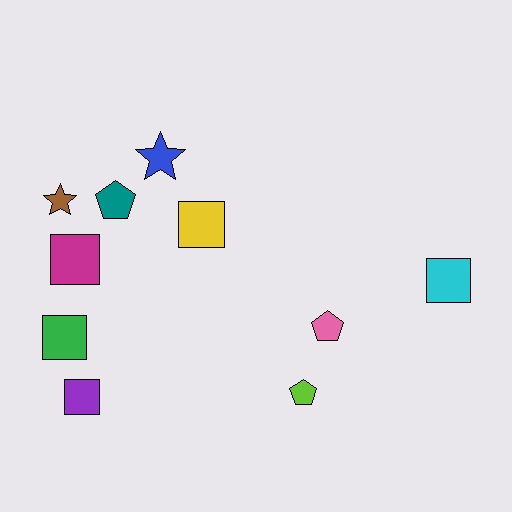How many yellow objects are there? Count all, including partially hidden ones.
There is 1 yellow object.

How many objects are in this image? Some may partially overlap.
There are 10 objects.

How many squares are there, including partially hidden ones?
There are 5 squares.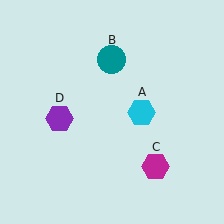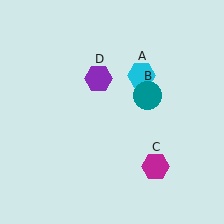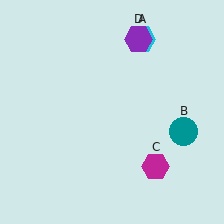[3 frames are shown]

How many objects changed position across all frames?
3 objects changed position: cyan hexagon (object A), teal circle (object B), purple hexagon (object D).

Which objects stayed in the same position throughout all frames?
Magenta hexagon (object C) remained stationary.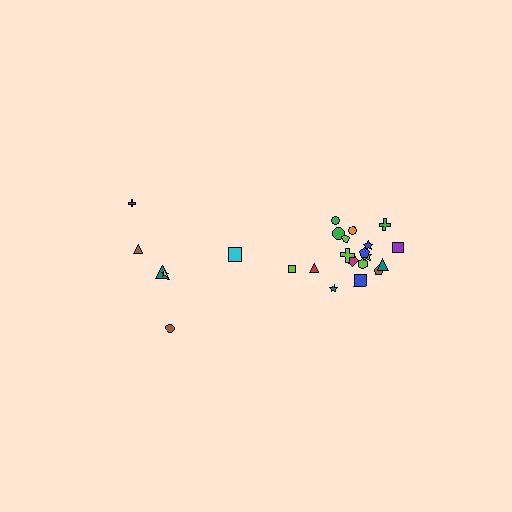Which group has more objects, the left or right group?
The right group.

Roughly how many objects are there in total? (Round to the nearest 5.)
Roughly 25 objects in total.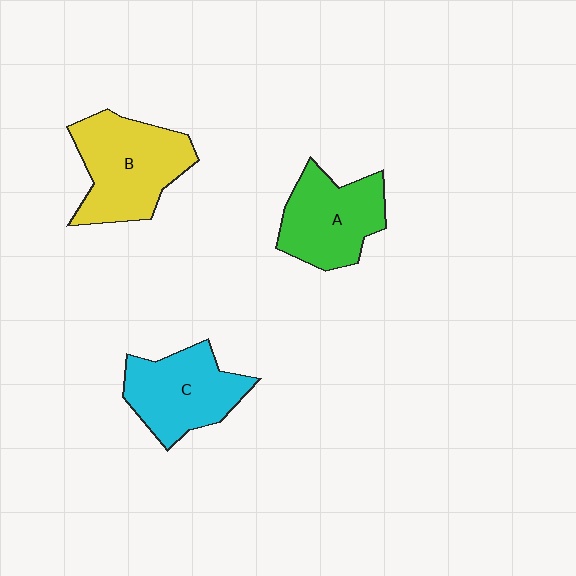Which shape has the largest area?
Shape B (yellow).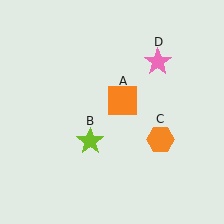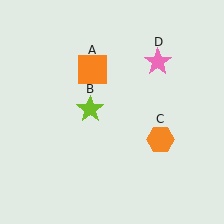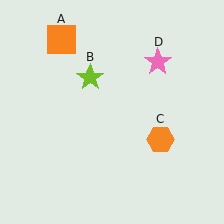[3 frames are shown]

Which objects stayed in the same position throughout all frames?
Orange hexagon (object C) and pink star (object D) remained stationary.